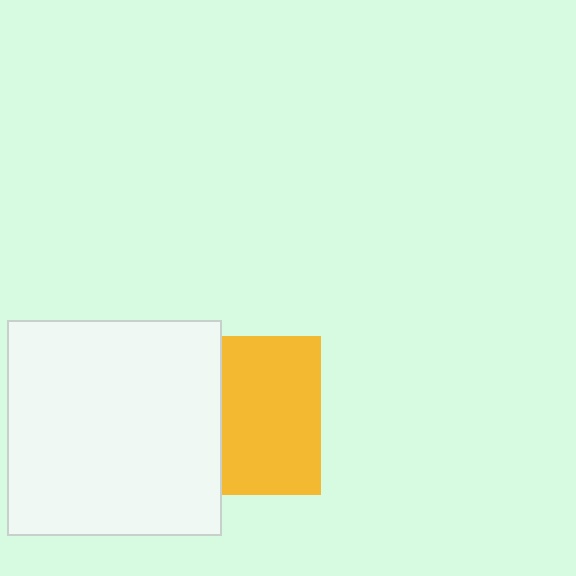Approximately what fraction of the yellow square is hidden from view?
Roughly 38% of the yellow square is hidden behind the white square.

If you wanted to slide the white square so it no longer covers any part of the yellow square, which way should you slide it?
Slide it left — that is the most direct way to separate the two shapes.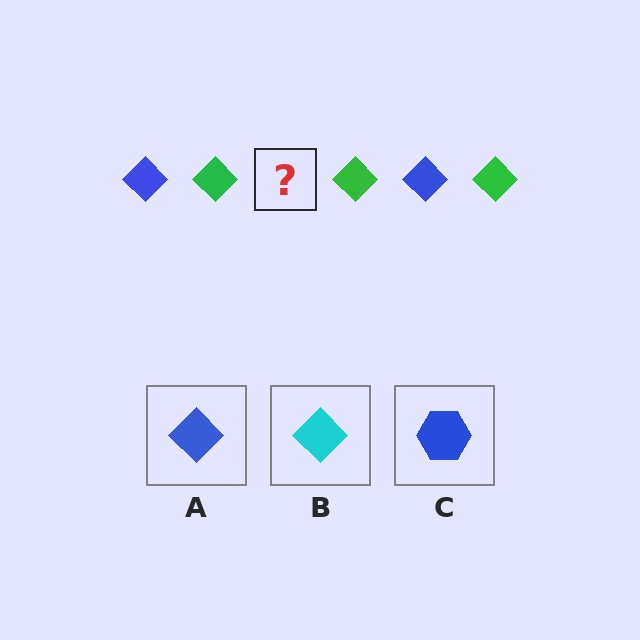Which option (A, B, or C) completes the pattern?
A.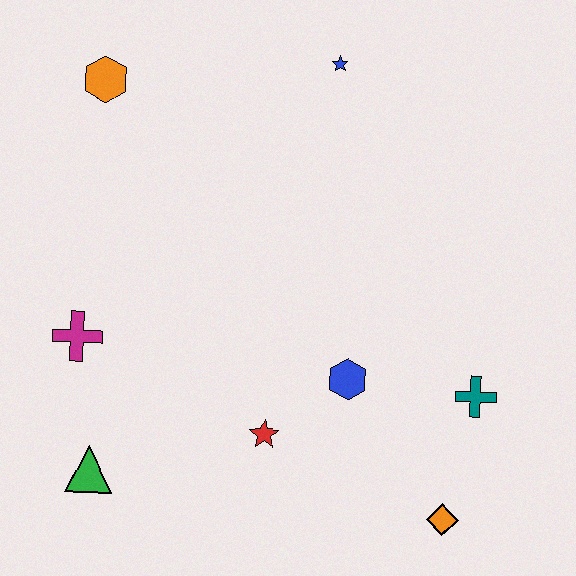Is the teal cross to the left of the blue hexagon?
No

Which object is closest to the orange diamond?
The teal cross is closest to the orange diamond.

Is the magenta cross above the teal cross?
Yes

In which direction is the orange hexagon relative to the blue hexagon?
The orange hexagon is above the blue hexagon.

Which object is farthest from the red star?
The orange hexagon is farthest from the red star.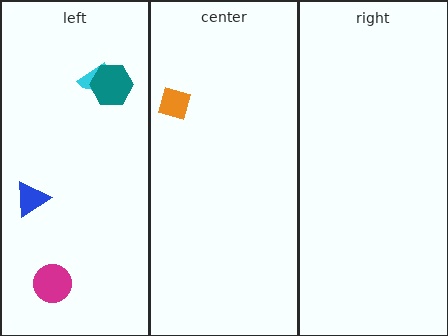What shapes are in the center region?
The orange diamond.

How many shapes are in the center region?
1.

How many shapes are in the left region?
4.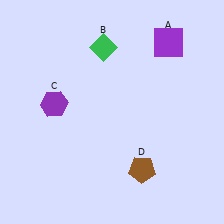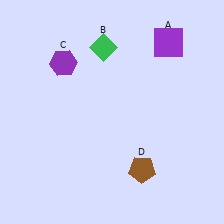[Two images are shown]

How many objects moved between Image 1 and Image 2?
1 object moved between the two images.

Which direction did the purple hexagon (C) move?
The purple hexagon (C) moved up.